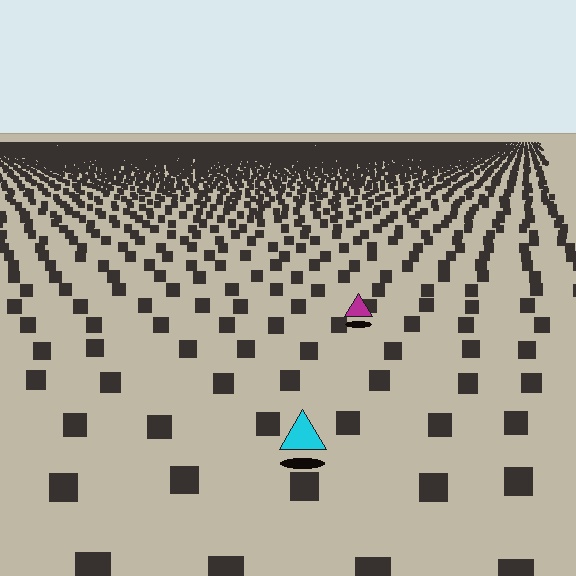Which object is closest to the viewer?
The cyan triangle is closest. The texture marks near it are larger and more spread out.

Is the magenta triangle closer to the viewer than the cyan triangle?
No. The cyan triangle is closer — you can tell from the texture gradient: the ground texture is coarser near it.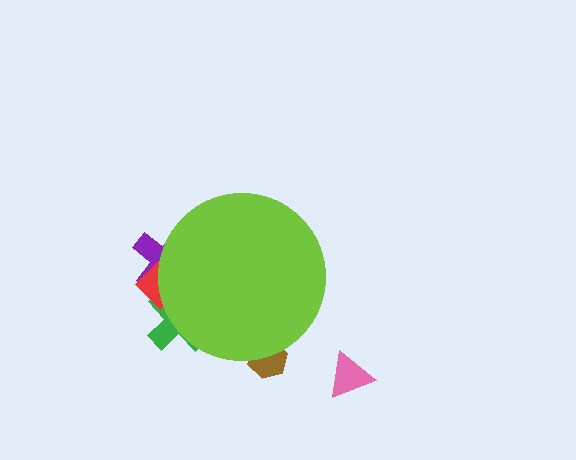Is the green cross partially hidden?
Yes, the green cross is partially hidden behind the lime circle.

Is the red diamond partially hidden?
Yes, the red diamond is partially hidden behind the lime circle.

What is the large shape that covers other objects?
A lime circle.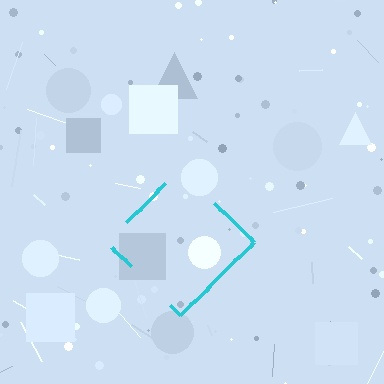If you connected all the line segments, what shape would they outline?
They would outline a diamond.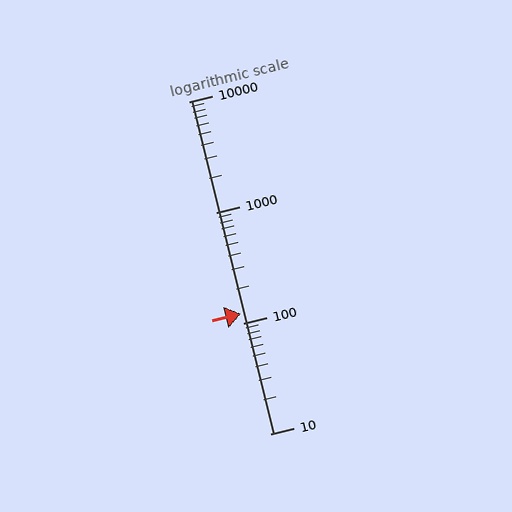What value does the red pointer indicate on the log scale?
The pointer indicates approximately 120.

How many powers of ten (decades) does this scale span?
The scale spans 3 decades, from 10 to 10000.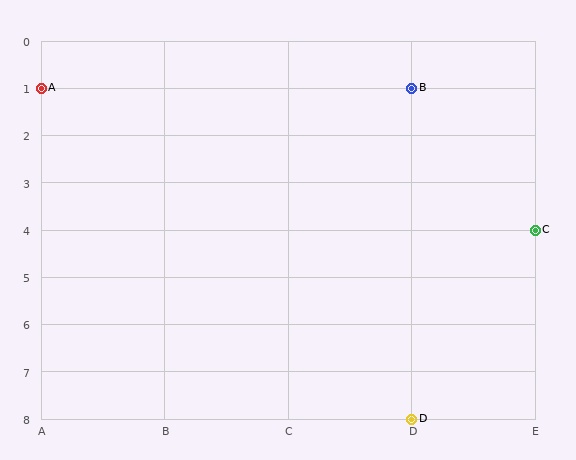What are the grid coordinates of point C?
Point C is at grid coordinates (E, 4).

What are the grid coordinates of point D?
Point D is at grid coordinates (D, 8).